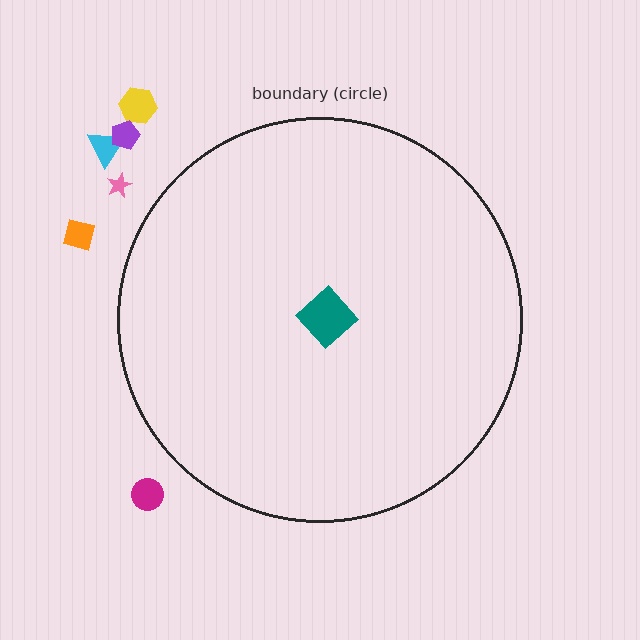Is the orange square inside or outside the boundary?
Outside.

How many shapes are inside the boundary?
1 inside, 6 outside.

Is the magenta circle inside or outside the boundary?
Outside.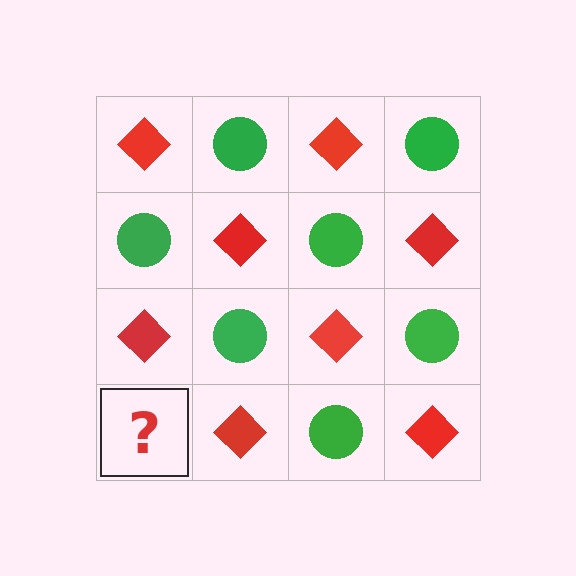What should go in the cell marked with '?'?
The missing cell should contain a green circle.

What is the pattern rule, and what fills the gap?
The rule is that it alternates red diamond and green circle in a checkerboard pattern. The gap should be filled with a green circle.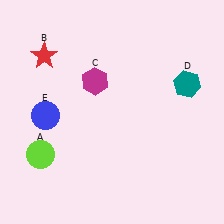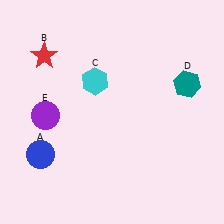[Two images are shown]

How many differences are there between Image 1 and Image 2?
There are 3 differences between the two images.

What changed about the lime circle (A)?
In Image 1, A is lime. In Image 2, it changed to blue.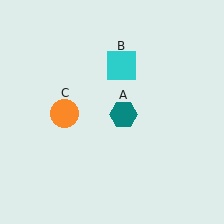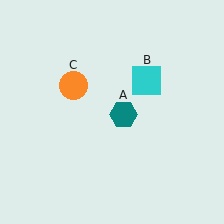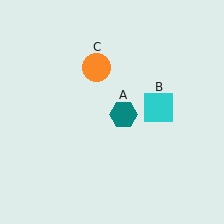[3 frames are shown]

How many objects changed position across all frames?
2 objects changed position: cyan square (object B), orange circle (object C).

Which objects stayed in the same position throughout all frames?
Teal hexagon (object A) remained stationary.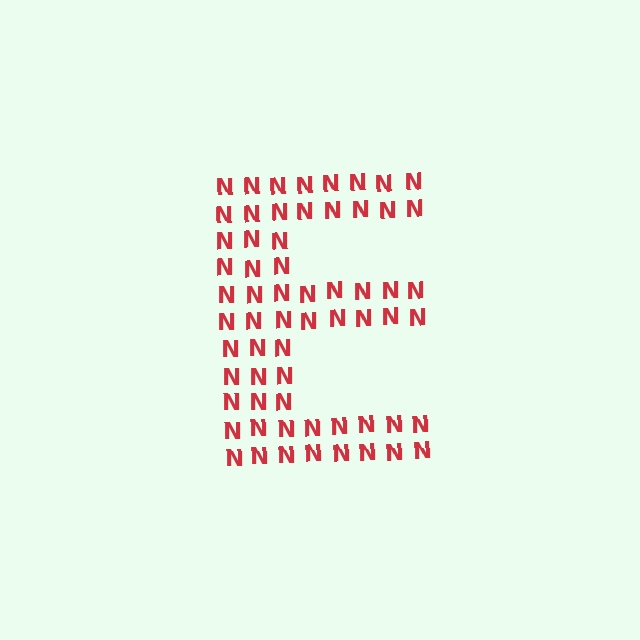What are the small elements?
The small elements are letter N's.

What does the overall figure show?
The overall figure shows the letter E.